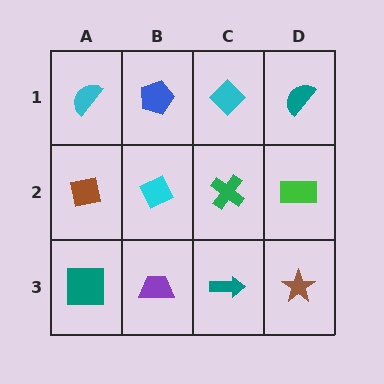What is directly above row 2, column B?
A blue pentagon.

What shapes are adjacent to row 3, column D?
A green rectangle (row 2, column D), a teal arrow (row 3, column C).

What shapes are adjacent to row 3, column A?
A brown square (row 2, column A), a purple trapezoid (row 3, column B).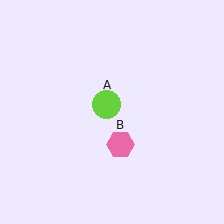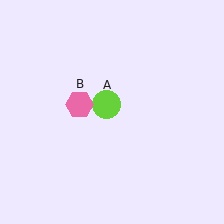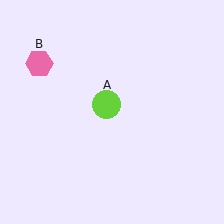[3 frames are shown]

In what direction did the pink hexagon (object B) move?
The pink hexagon (object B) moved up and to the left.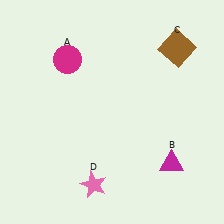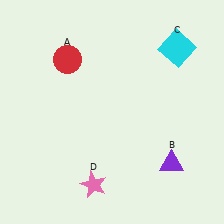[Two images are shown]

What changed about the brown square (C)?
In Image 1, C is brown. In Image 2, it changed to cyan.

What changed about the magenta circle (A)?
In Image 1, A is magenta. In Image 2, it changed to red.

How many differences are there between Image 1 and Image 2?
There are 3 differences between the two images.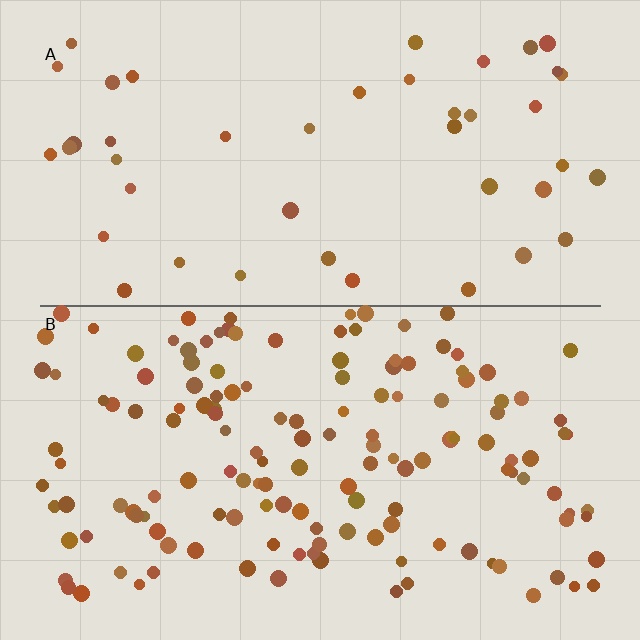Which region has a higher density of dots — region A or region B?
B (the bottom).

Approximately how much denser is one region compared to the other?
Approximately 3.4× — region B over region A.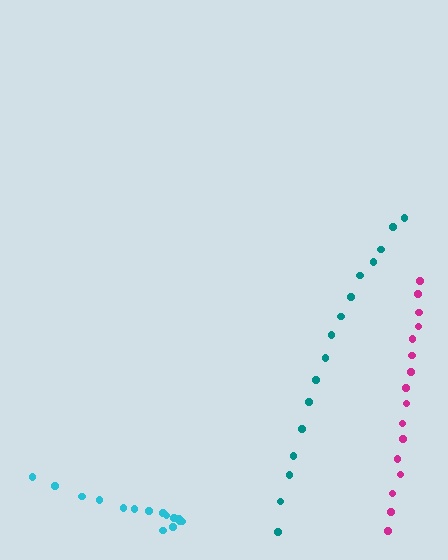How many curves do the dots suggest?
There are 3 distinct paths.